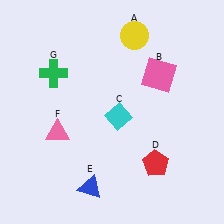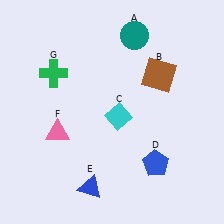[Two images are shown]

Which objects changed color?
A changed from yellow to teal. B changed from pink to brown. D changed from red to blue.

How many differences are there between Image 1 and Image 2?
There are 3 differences between the two images.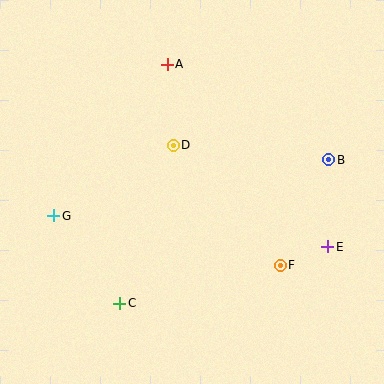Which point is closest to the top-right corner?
Point B is closest to the top-right corner.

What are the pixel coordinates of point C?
Point C is at (120, 303).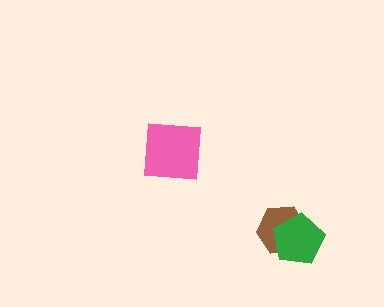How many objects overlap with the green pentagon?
1 object overlaps with the green pentagon.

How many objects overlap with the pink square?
0 objects overlap with the pink square.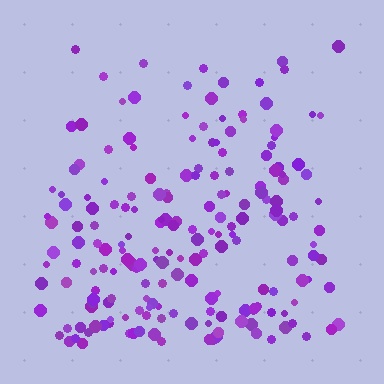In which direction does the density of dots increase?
From top to bottom, with the bottom side densest.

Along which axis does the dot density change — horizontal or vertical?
Vertical.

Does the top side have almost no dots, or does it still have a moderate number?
Still a moderate number, just noticeably fewer than the bottom.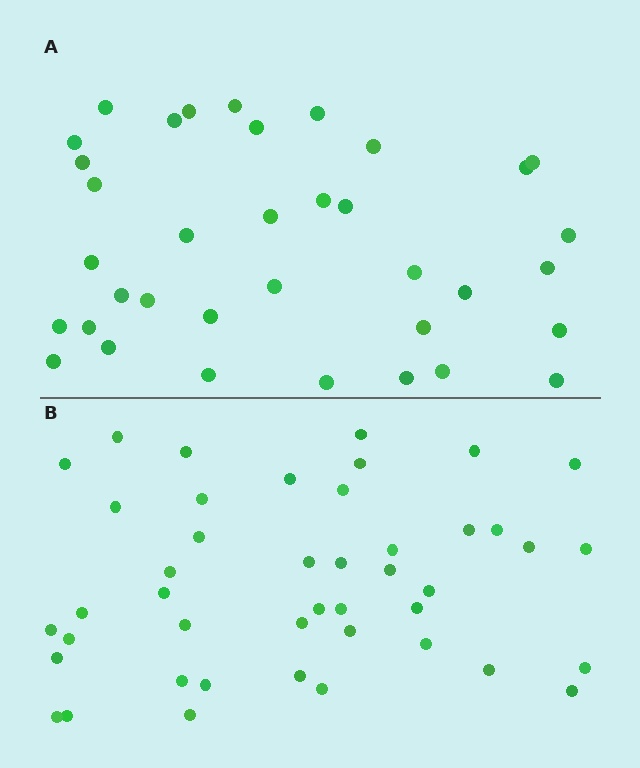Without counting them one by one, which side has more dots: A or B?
Region B (the bottom region) has more dots.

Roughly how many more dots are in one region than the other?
Region B has roughly 8 or so more dots than region A.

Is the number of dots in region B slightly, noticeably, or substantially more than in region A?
Region B has only slightly more — the two regions are fairly close. The ratio is roughly 1.2 to 1.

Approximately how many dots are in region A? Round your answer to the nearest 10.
About 40 dots. (The exact count is 36, which rounds to 40.)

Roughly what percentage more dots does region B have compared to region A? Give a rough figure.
About 20% more.